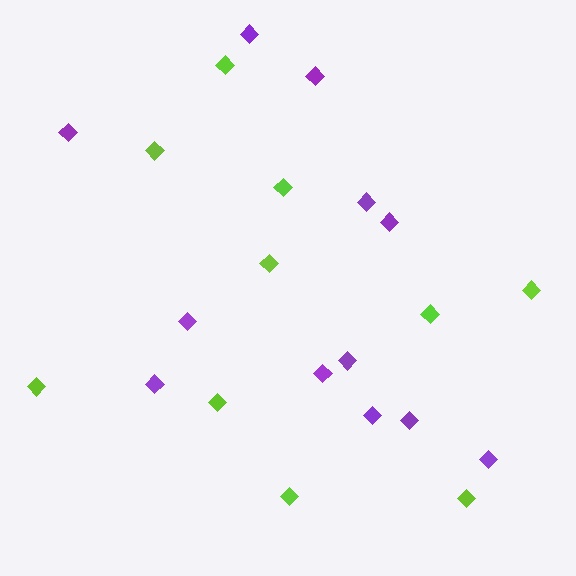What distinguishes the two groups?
There are 2 groups: one group of purple diamonds (12) and one group of lime diamonds (10).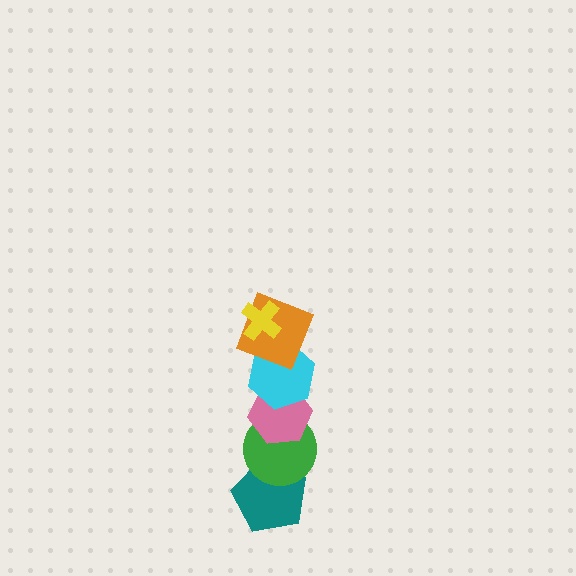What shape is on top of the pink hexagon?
The cyan hexagon is on top of the pink hexagon.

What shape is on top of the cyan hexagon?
The orange square is on top of the cyan hexagon.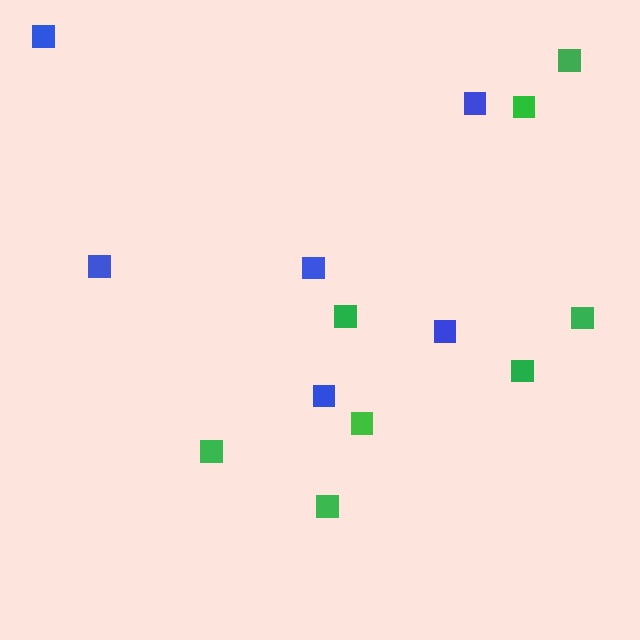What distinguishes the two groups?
There are 2 groups: one group of green squares (8) and one group of blue squares (6).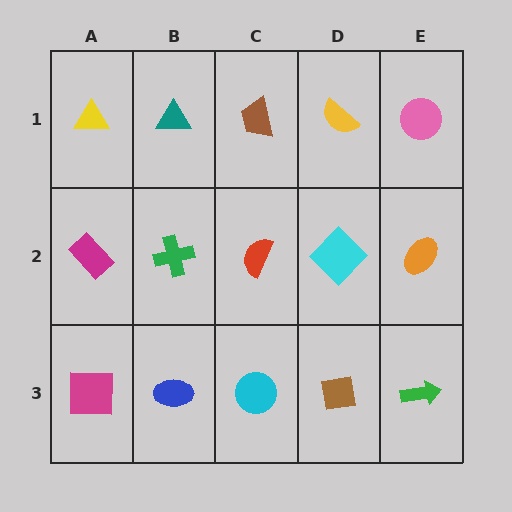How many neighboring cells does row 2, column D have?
4.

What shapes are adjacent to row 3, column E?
An orange ellipse (row 2, column E), a brown square (row 3, column D).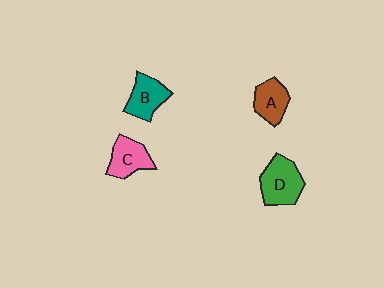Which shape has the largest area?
Shape D (green).